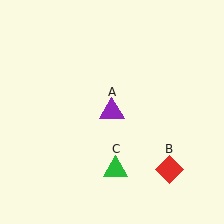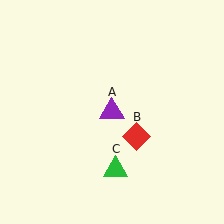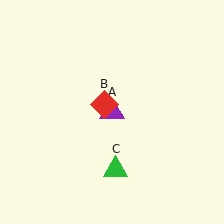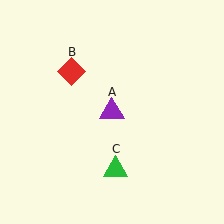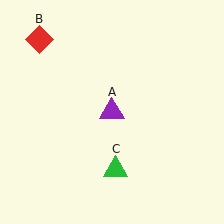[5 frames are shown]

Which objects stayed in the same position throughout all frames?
Purple triangle (object A) and green triangle (object C) remained stationary.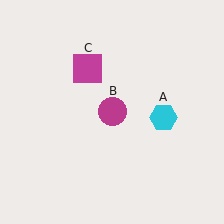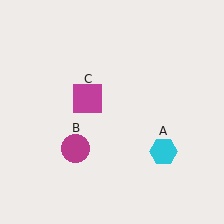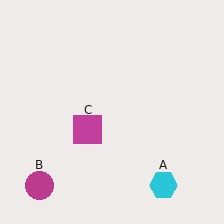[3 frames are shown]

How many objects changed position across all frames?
3 objects changed position: cyan hexagon (object A), magenta circle (object B), magenta square (object C).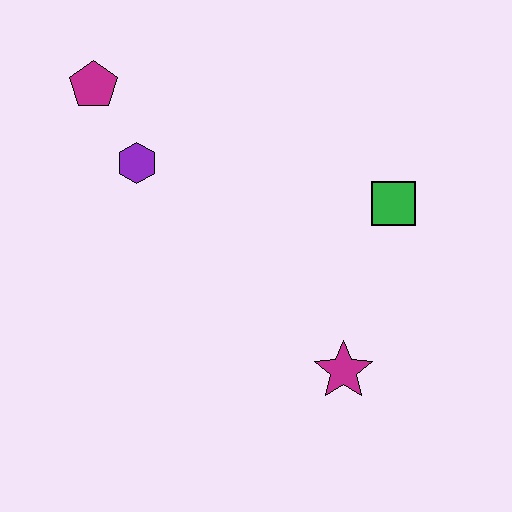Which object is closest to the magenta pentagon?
The purple hexagon is closest to the magenta pentagon.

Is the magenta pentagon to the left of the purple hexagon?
Yes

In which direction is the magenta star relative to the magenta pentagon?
The magenta star is below the magenta pentagon.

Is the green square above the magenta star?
Yes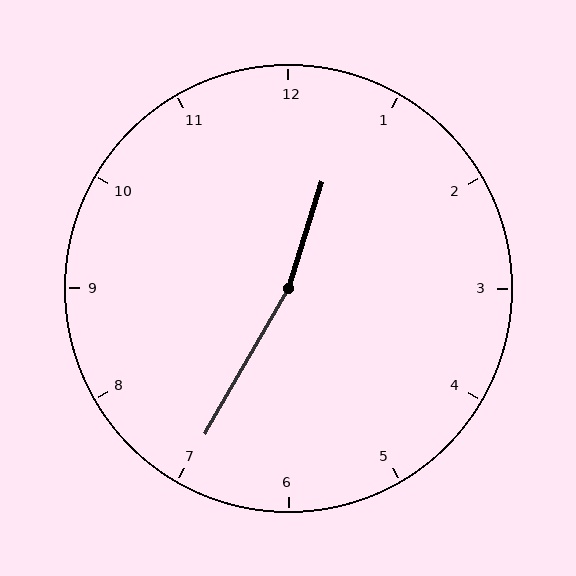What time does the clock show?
12:35.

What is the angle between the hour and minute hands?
Approximately 168 degrees.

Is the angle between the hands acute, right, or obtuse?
It is obtuse.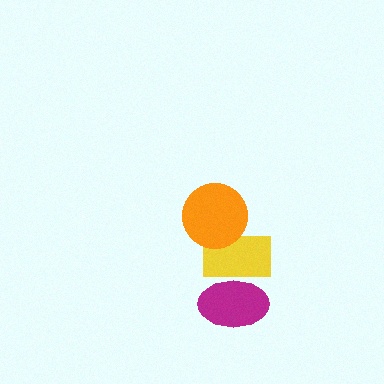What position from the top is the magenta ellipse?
The magenta ellipse is 3rd from the top.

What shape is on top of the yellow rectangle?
The orange circle is on top of the yellow rectangle.